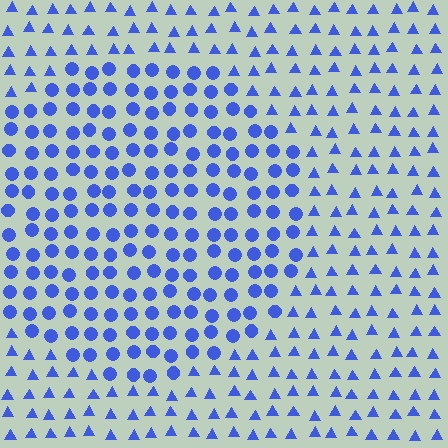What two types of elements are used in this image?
The image uses circles inside the circle region and triangles outside it.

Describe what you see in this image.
The image is filled with small blue elements arranged in a uniform grid. A circle-shaped region contains circles, while the surrounding area contains triangles. The boundary is defined purely by the change in element shape.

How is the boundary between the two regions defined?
The boundary is defined by a change in element shape: circles inside vs. triangles outside. All elements share the same color and spacing.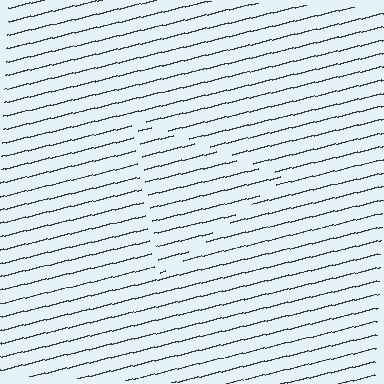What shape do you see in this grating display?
An illusory triangle. The interior of the shape contains the same grating, shifted by half a period — the contour is defined by the phase discontinuity where line-ends from the inner and outer gratings abut.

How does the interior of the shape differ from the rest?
The interior of the shape contains the same grating, shifted by half a period — the contour is defined by the phase discontinuity where line-ends from the inner and outer gratings abut.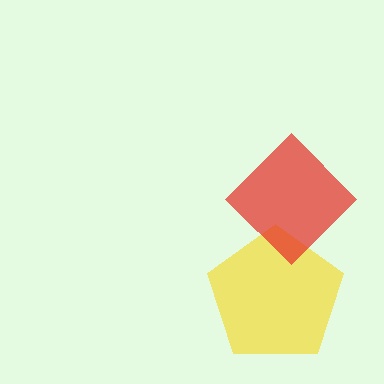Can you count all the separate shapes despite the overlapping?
Yes, there are 2 separate shapes.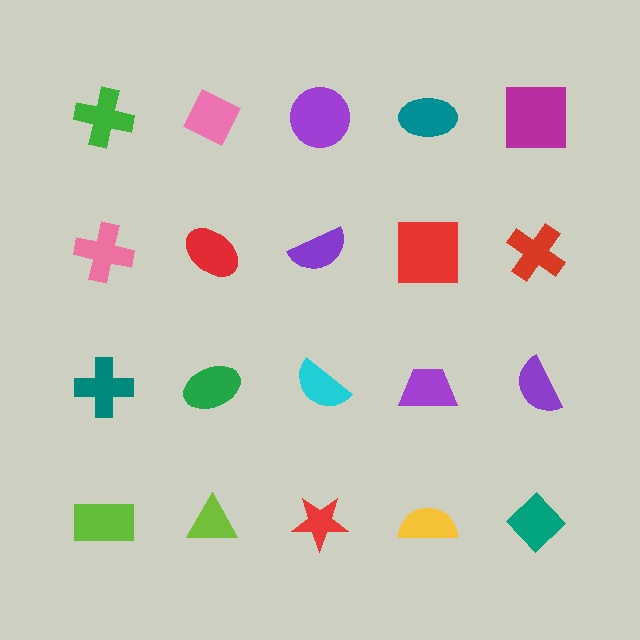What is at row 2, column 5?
A red cross.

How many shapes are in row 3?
5 shapes.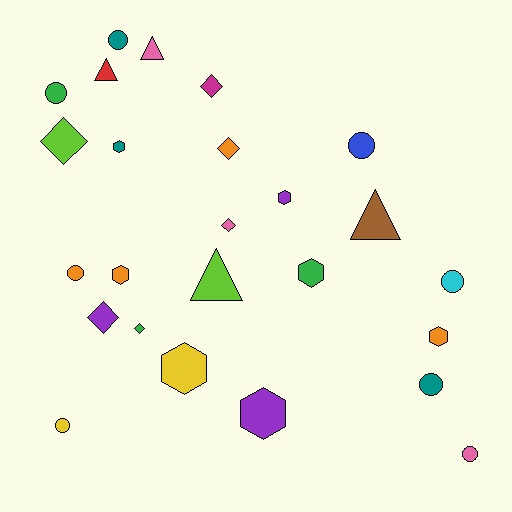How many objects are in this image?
There are 25 objects.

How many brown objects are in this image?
There is 1 brown object.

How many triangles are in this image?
There are 4 triangles.